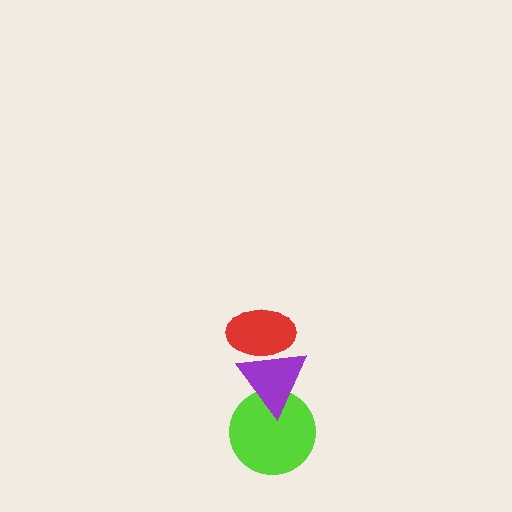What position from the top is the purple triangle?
The purple triangle is 2nd from the top.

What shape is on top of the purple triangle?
The red ellipse is on top of the purple triangle.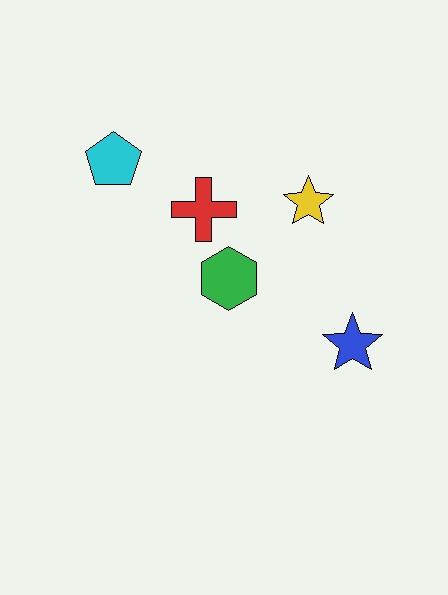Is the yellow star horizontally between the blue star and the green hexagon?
Yes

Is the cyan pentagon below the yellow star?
No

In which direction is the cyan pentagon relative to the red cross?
The cyan pentagon is to the left of the red cross.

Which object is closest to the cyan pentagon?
The red cross is closest to the cyan pentagon.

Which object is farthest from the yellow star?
The cyan pentagon is farthest from the yellow star.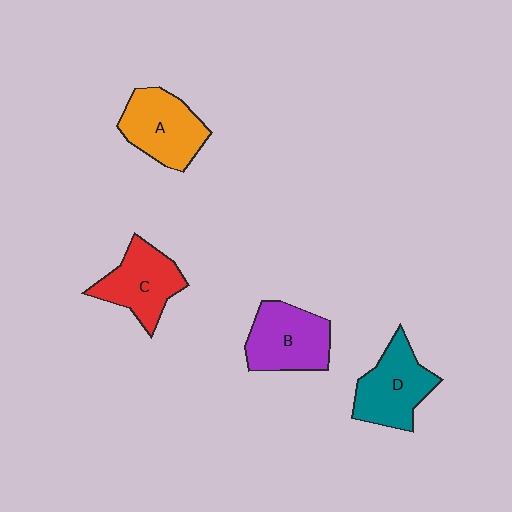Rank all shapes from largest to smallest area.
From largest to smallest: B (purple), A (orange), D (teal), C (red).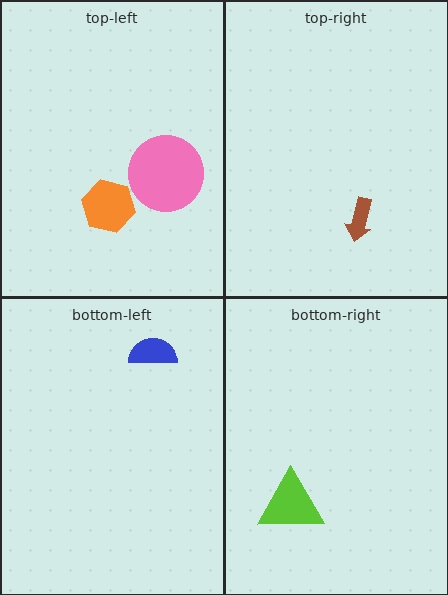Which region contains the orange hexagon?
The top-left region.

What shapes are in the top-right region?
The brown arrow.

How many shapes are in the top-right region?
1.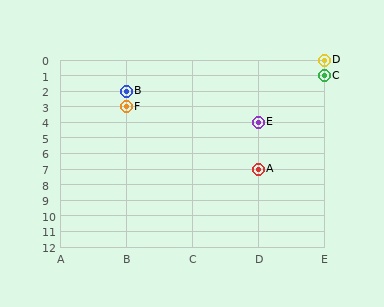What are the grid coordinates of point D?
Point D is at grid coordinates (E, 0).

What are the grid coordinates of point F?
Point F is at grid coordinates (B, 3).